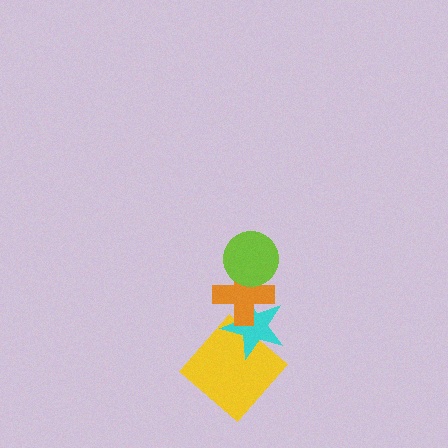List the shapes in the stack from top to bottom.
From top to bottom: the lime circle, the orange cross, the cyan star, the yellow diamond.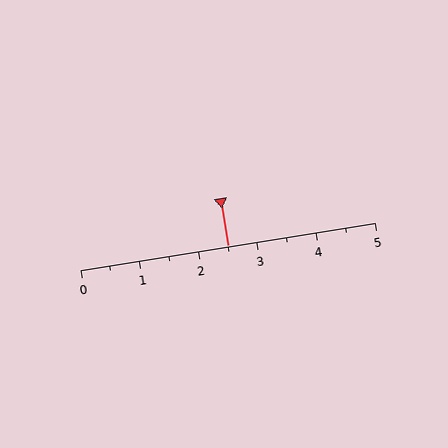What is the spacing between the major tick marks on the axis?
The major ticks are spaced 1 apart.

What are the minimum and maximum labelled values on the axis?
The axis runs from 0 to 5.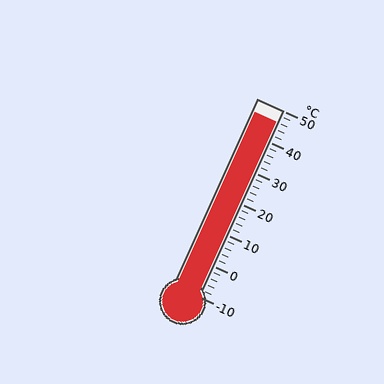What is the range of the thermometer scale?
The thermometer scale ranges from -10°C to 50°C.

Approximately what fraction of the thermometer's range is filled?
The thermometer is filled to approximately 95% of its range.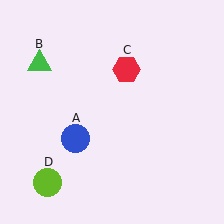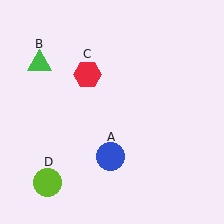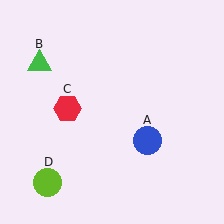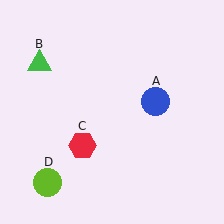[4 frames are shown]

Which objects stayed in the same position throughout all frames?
Green triangle (object B) and lime circle (object D) remained stationary.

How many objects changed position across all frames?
2 objects changed position: blue circle (object A), red hexagon (object C).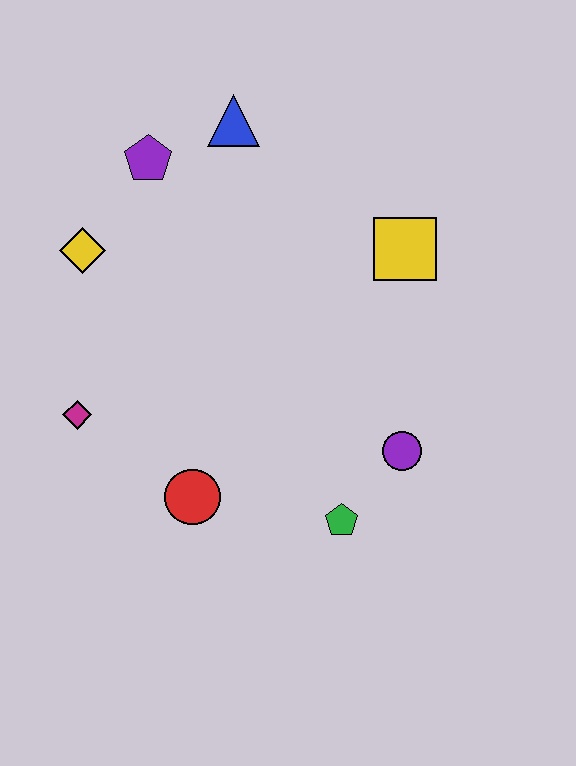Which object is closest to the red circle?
The magenta diamond is closest to the red circle.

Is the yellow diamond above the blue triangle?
No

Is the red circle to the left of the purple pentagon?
No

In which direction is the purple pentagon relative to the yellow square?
The purple pentagon is to the left of the yellow square.